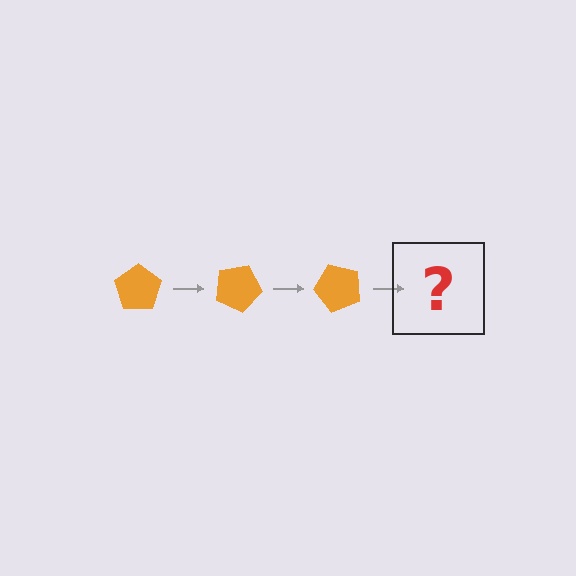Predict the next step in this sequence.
The next step is an orange pentagon rotated 75 degrees.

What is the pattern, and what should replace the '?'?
The pattern is that the pentagon rotates 25 degrees each step. The '?' should be an orange pentagon rotated 75 degrees.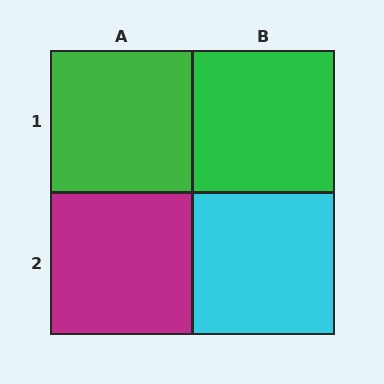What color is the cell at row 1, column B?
Green.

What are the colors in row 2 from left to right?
Magenta, cyan.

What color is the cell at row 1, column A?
Green.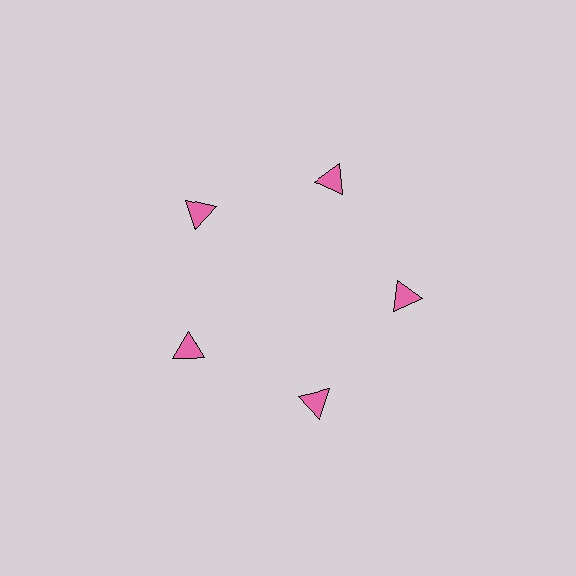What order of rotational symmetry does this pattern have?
This pattern has 5-fold rotational symmetry.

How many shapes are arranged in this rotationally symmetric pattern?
There are 5 shapes, arranged in 5 groups of 1.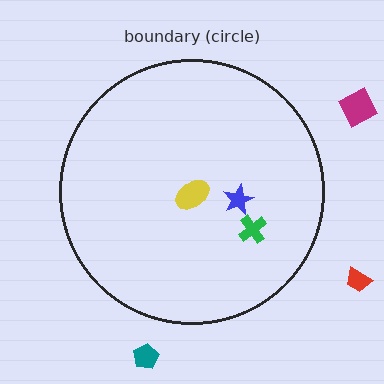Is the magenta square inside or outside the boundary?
Outside.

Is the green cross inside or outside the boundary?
Inside.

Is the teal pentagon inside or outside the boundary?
Outside.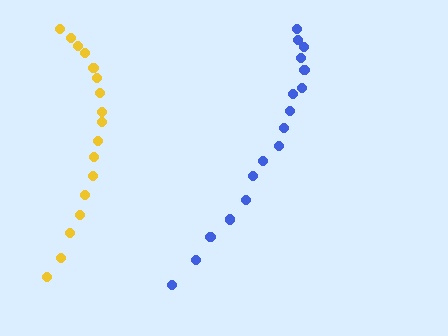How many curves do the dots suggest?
There are 2 distinct paths.